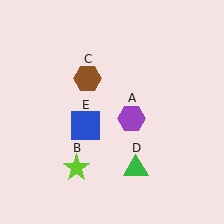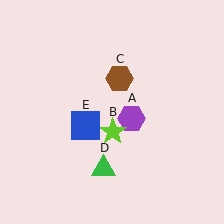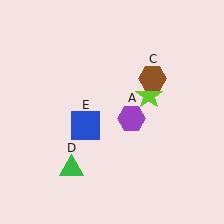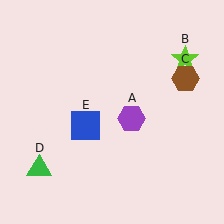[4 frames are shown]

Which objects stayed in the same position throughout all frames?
Purple hexagon (object A) and blue square (object E) remained stationary.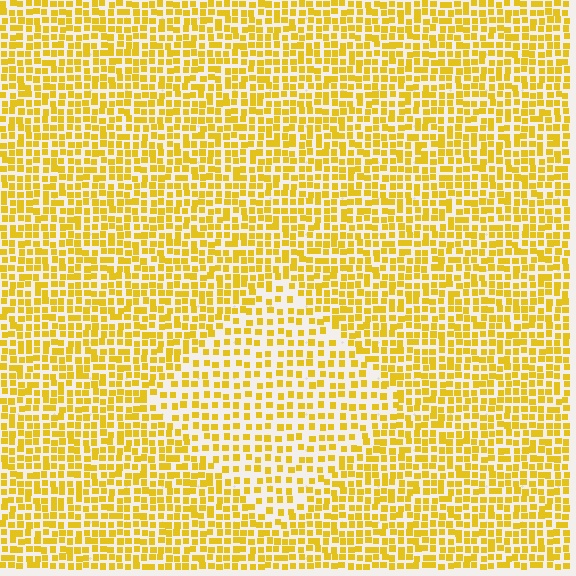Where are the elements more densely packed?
The elements are more densely packed outside the diamond boundary.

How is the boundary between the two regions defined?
The boundary is defined by a change in element density (approximately 1.6x ratio). All elements are the same color, size, and shape.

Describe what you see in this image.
The image contains small yellow elements arranged at two different densities. A diamond-shaped region is visible where the elements are less densely packed than the surrounding area.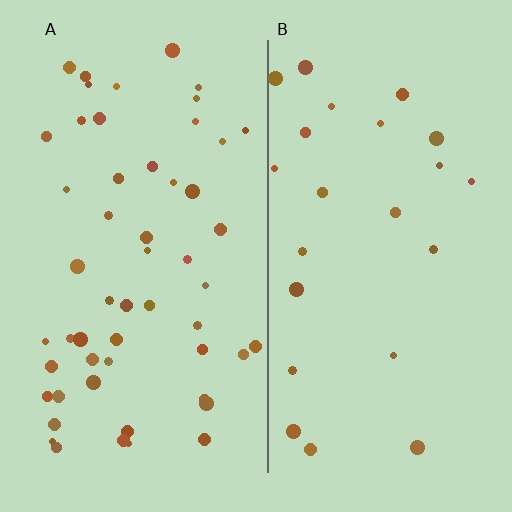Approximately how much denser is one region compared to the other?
Approximately 2.3× — region A over region B.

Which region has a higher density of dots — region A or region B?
A (the left).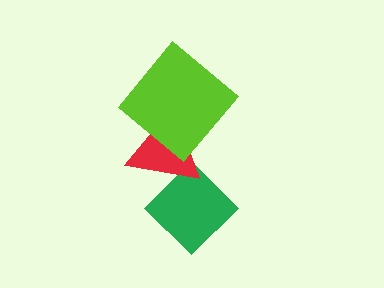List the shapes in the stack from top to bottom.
From top to bottom: the lime diamond, the red triangle, the green diamond.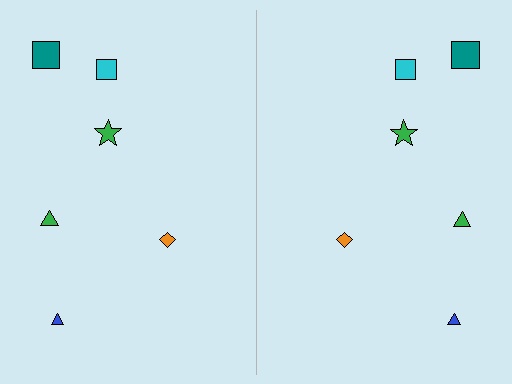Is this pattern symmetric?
Yes, this pattern has bilateral (reflection) symmetry.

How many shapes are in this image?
There are 12 shapes in this image.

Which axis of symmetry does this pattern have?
The pattern has a vertical axis of symmetry running through the center of the image.